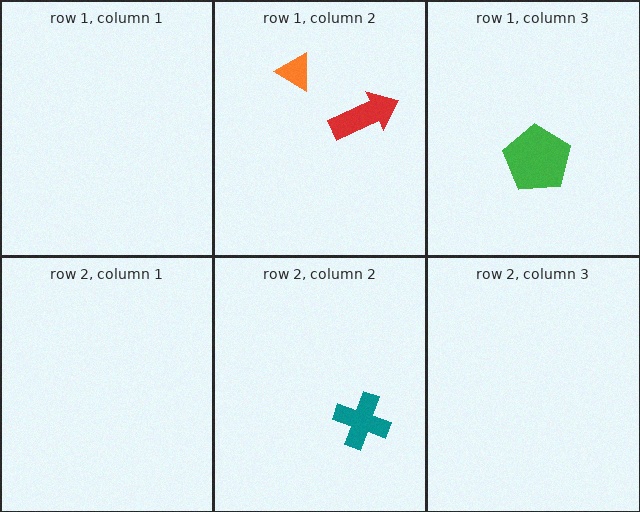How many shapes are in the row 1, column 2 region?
2.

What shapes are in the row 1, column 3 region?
The green pentagon.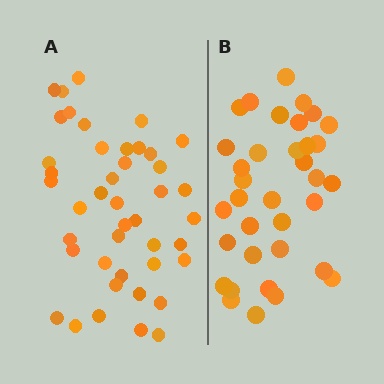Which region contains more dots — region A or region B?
Region A (the left region) has more dots.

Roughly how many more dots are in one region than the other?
Region A has roughly 8 or so more dots than region B.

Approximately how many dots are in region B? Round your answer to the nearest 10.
About 40 dots. (The exact count is 35, which rounds to 40.)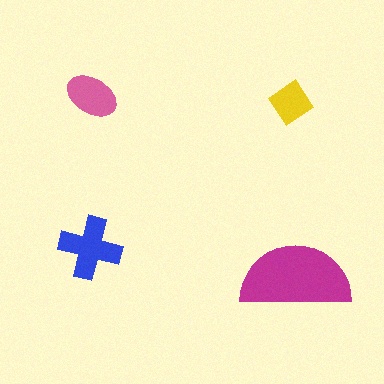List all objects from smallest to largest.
The yellow diamond, the pink ellipse, the blue cross, the magenta semicircle.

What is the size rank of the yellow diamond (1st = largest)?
4th.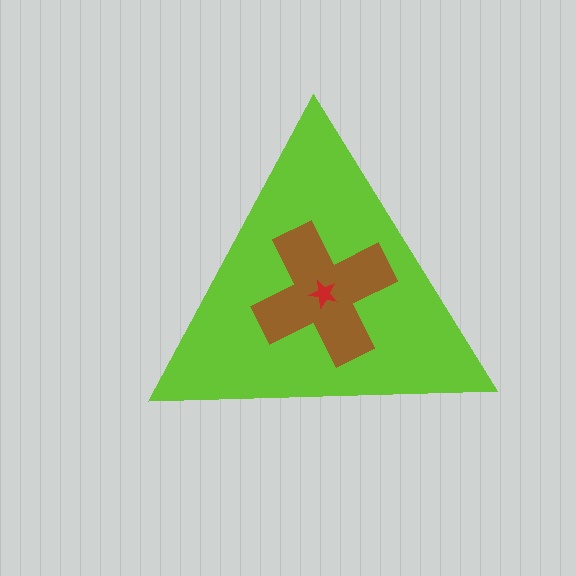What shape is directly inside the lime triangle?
The brown cross.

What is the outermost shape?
The lime triangle.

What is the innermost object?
The red star.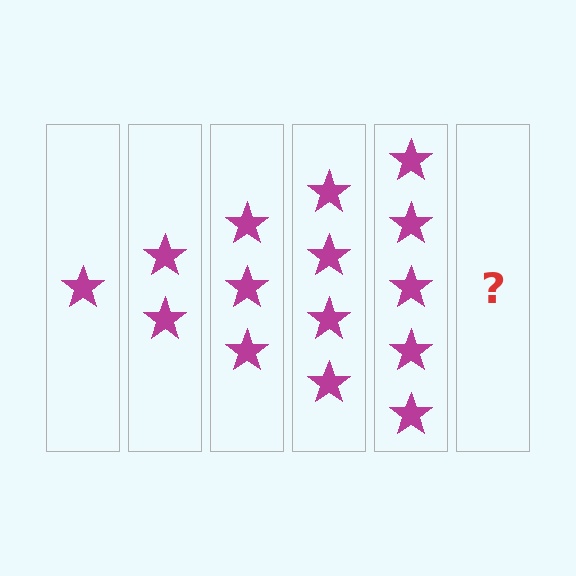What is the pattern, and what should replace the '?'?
The pattern is that each step adds one more star. The '?' should be 6 stars.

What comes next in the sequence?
The next element should be 6 stars.